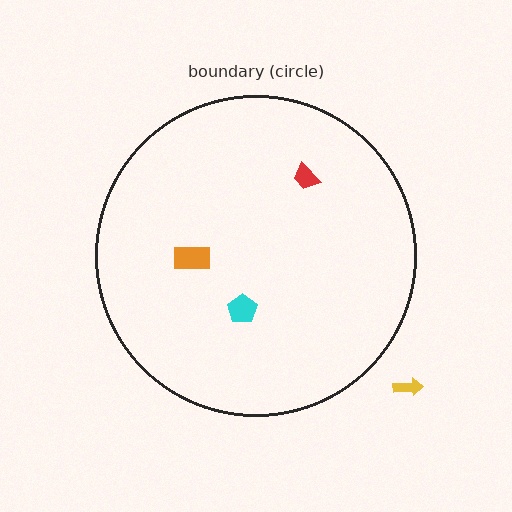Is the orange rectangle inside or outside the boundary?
Inside.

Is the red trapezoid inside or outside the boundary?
Inside.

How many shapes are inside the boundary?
3 inside, 1 outside.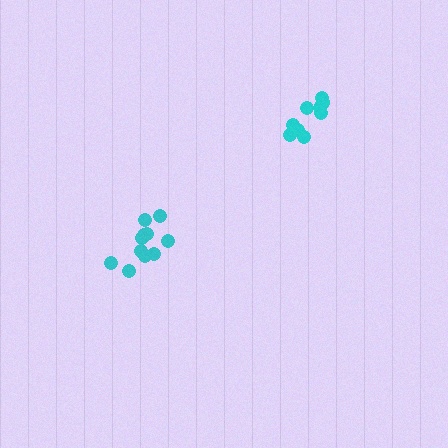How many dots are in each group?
Group 1: 11 dots, Group 2: 10 dots (21 total).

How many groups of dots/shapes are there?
There are 2 groups.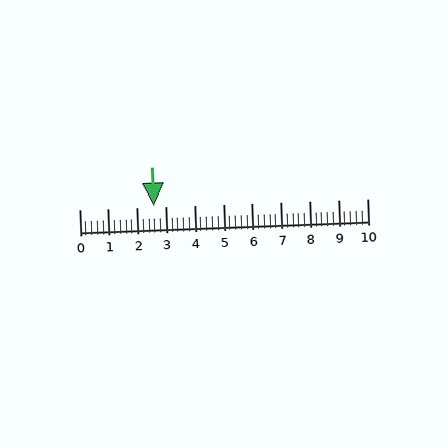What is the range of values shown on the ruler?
The ruler shows values from 0 to 10.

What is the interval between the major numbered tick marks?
The major tick marks are spaced 1 units apart.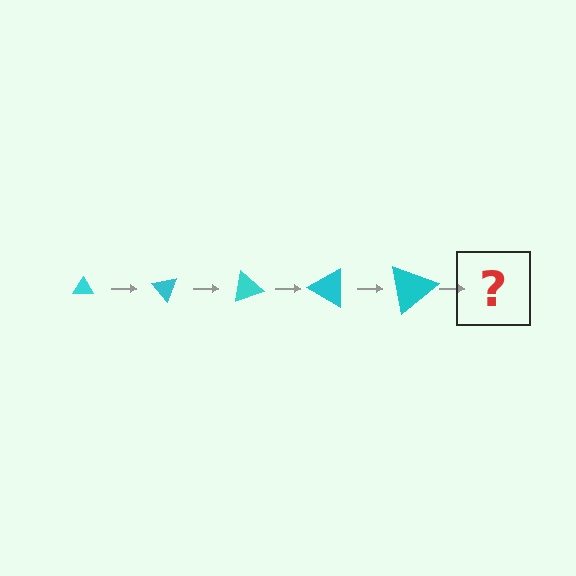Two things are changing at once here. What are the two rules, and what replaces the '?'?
The two rules are that the triangle grows larger each step and it rotates 50 degrees each step. The '?' should be a triangle, larger than the previous one and rotated 250 degrees from the start.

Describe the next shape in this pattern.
It should be a triangle, larger than the previous one and rotated 250 degrees from the start.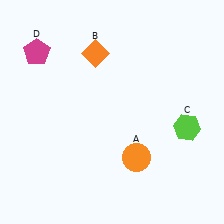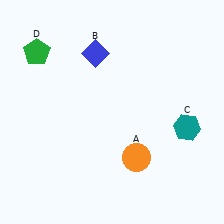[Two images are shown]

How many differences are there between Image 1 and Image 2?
There are 3 differences between the two images.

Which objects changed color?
B changed from orange to blue. C changed from lime to teal. D changed from magenta to green.